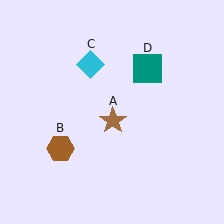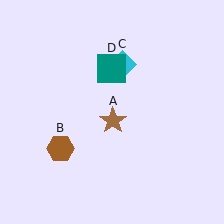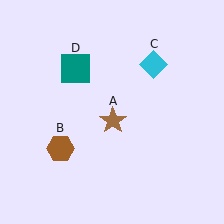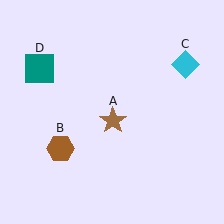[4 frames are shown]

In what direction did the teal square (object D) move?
The teal square (object D) moved left.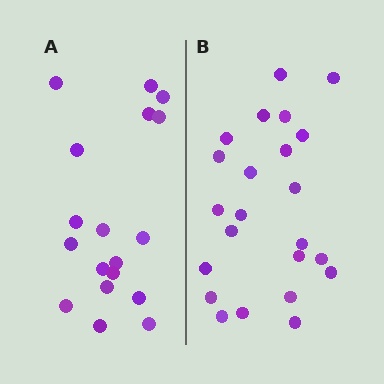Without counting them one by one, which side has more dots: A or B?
Region B (the right region) has more dots.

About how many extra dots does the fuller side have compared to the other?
Region B has about 5 more dots than region A.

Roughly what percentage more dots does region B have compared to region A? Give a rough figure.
About 30% more.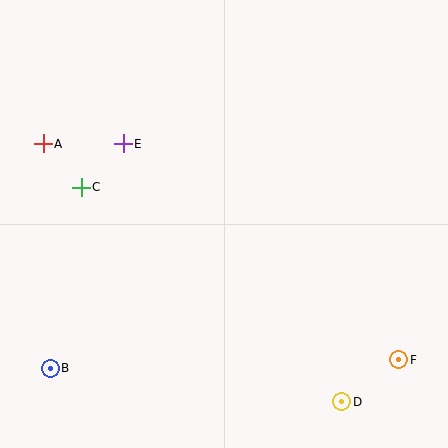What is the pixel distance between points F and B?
The distance between F and B is 348 pixels.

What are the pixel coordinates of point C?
Point C is at (81, 187).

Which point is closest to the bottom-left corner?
Point B is closest to the bottom-left corner.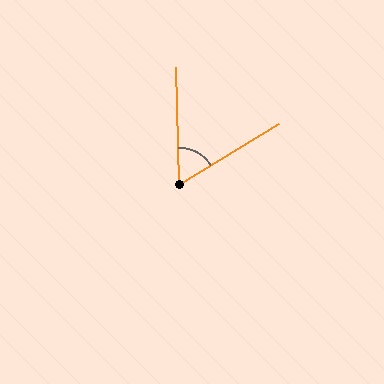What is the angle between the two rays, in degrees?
Approximately 60 degrees.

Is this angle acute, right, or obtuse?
It is acute.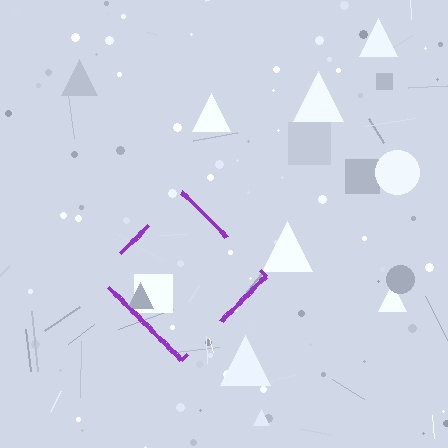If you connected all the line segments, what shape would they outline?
They would outline a diamond.